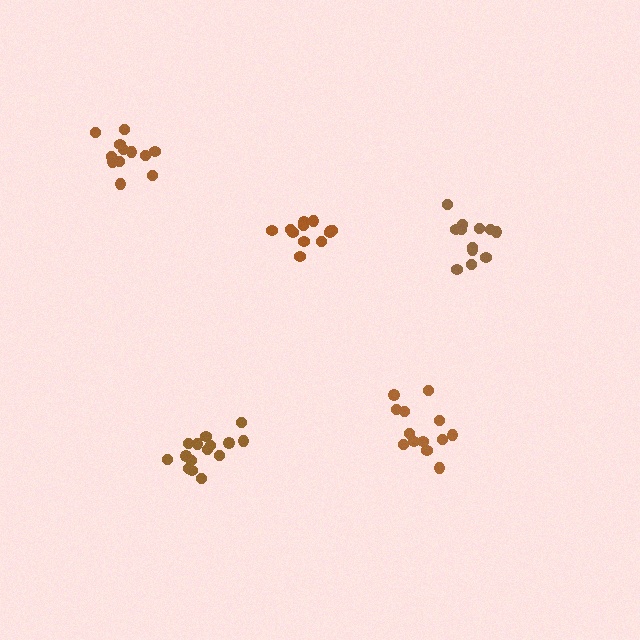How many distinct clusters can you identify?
There are 5 distinct clusters.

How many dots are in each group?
Group 1: 12 dots, Group 2: 12 dots, Group 3: 12 dots, Group 4: 13 dots, Group 5: 15 dots (64 total).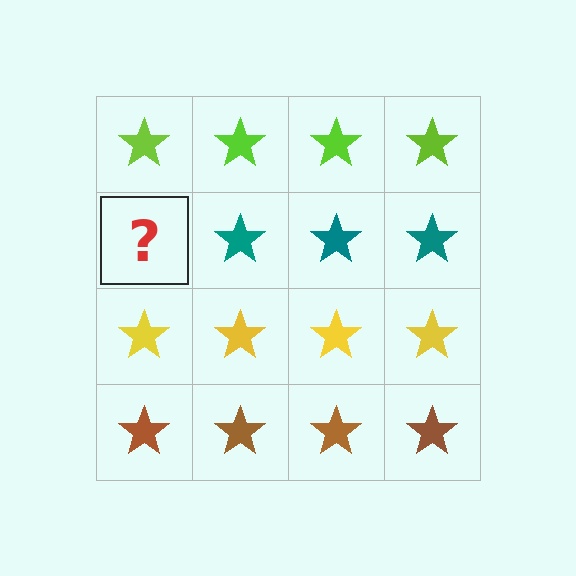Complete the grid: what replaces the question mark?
The question mark should be replaced with a teal star.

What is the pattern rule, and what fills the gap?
The rule is that each row has a consistent color. The gap should be filled with a teal star.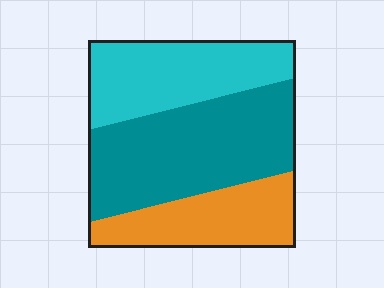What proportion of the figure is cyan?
Cyan takes up about one third (1/3) of the figure.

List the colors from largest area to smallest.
From largest to smallest: teal, cyan, orange.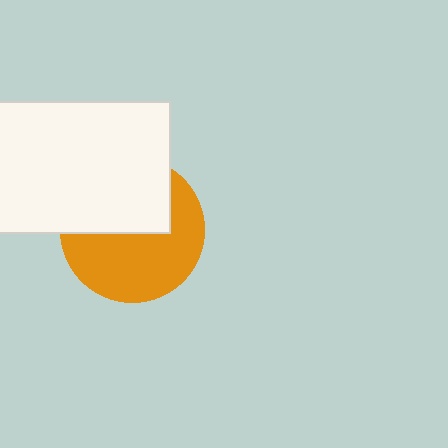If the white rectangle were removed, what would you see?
You would see the complete orange circle.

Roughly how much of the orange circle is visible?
About half of it is visible (roughly 56%).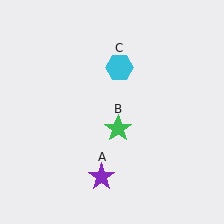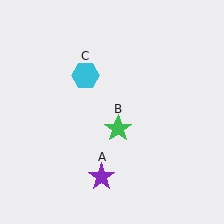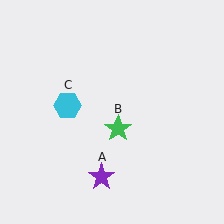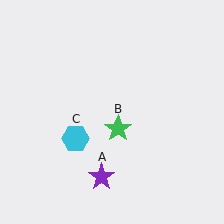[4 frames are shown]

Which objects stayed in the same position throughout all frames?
Purple star (object A) and green star (object B) remained stationary.